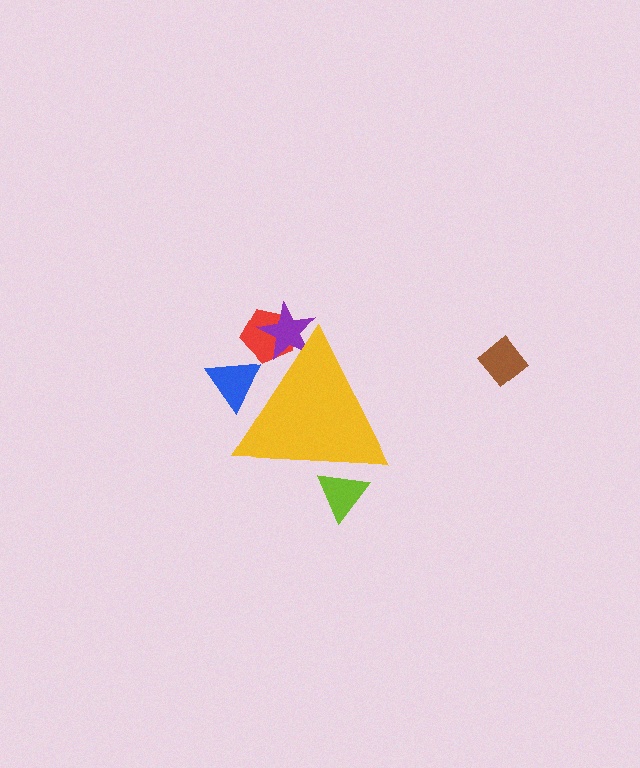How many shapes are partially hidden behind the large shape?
4 shapes are partially hidden.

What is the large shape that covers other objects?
A yellow triangle.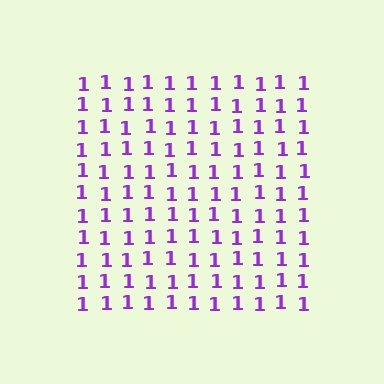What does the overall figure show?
The overall figure shows a square.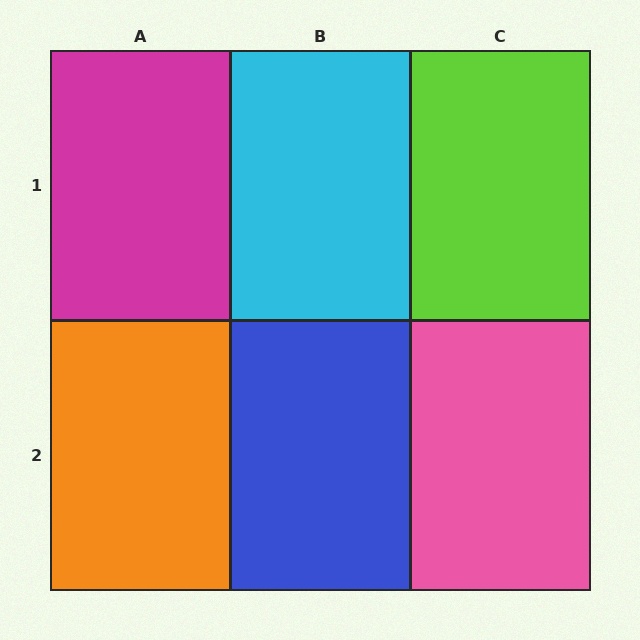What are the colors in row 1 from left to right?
Magenta, cyan, lime.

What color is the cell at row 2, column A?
Orange.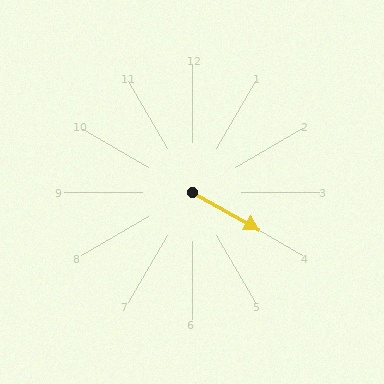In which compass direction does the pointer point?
Southeast.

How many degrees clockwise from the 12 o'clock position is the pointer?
Approximately 119 degrees.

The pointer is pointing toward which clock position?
Roughly 4 o'clock.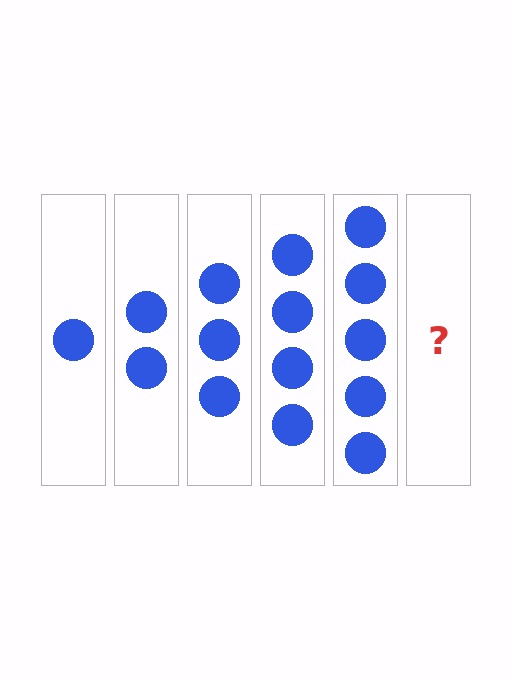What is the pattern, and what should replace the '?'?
The pattern is that each step adds one more circle. The '?' should be 6 circles.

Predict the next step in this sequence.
The next step is 6 circles.